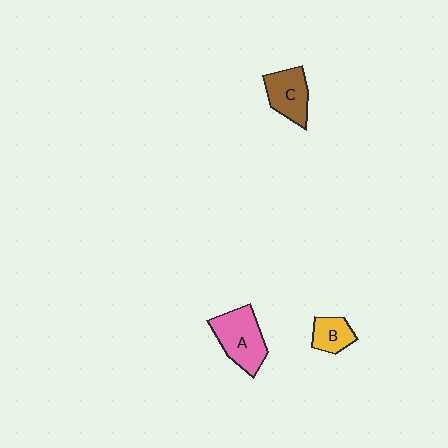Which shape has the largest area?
Shape A (pink).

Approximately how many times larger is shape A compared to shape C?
Approximately 1.3 times.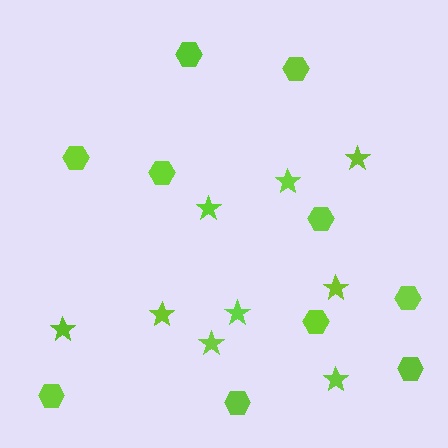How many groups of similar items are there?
There are 2 groups: one group of stars (9) and one group of hexagons (10).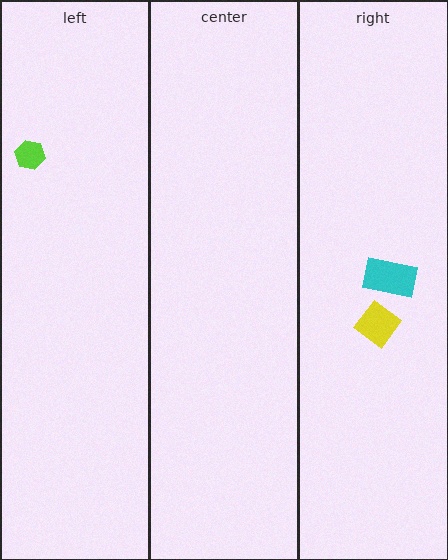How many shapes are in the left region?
1.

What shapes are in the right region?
The cyan rectangle, the yellow diamond.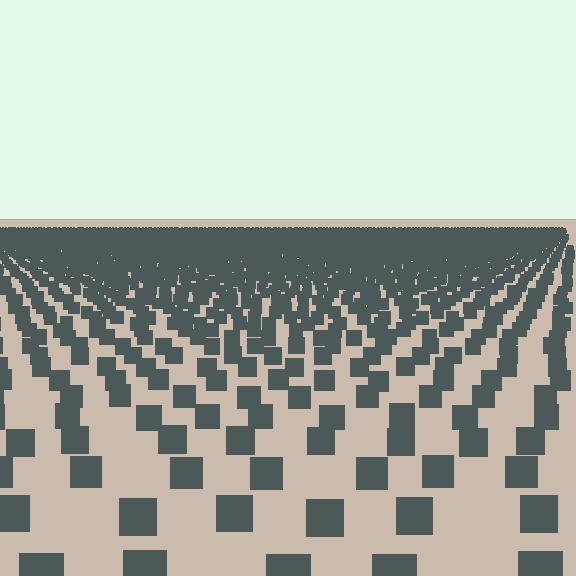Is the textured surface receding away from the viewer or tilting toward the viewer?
The surface is receding away from the viewer. Texture elements get smaller and denser toward the top.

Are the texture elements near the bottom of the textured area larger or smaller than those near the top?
Larger. Near the bottom, elements are closer to the viewer and appear at a bigger on-screen size.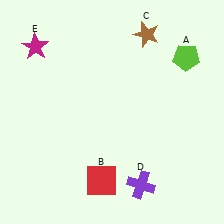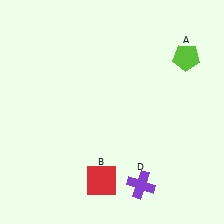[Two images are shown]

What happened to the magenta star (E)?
The magenta star (E) was removed in Image 2. It was in the top-left area of Image 1.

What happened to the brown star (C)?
The brown star (C) was removed in Image 2. It was in the top-right area of Image 1.